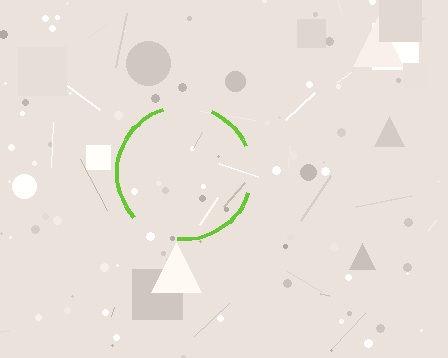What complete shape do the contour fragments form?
The contour fragments form a circle.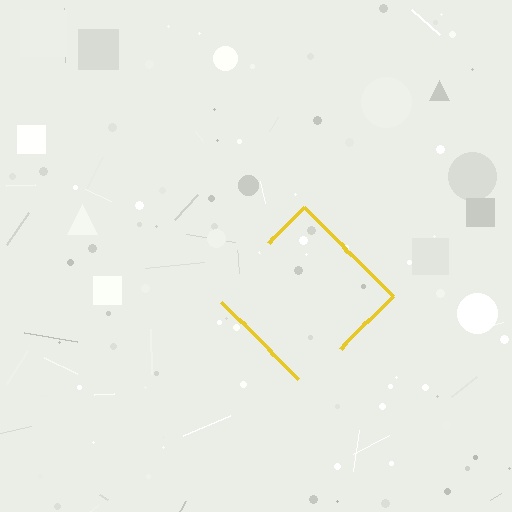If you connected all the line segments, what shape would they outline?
They would outline a diamond.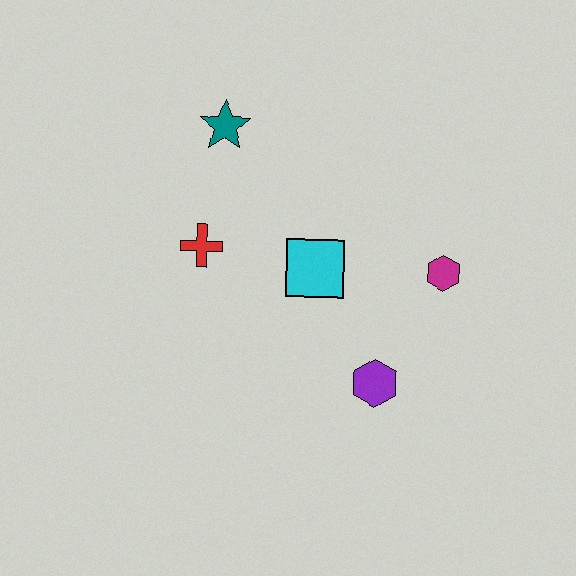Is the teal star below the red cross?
No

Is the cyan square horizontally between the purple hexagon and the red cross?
Yes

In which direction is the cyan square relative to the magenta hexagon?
The cyan square is to the left of the magenta hexagon.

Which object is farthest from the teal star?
The purple hexagon is farthest from the teal star.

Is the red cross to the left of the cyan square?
Yes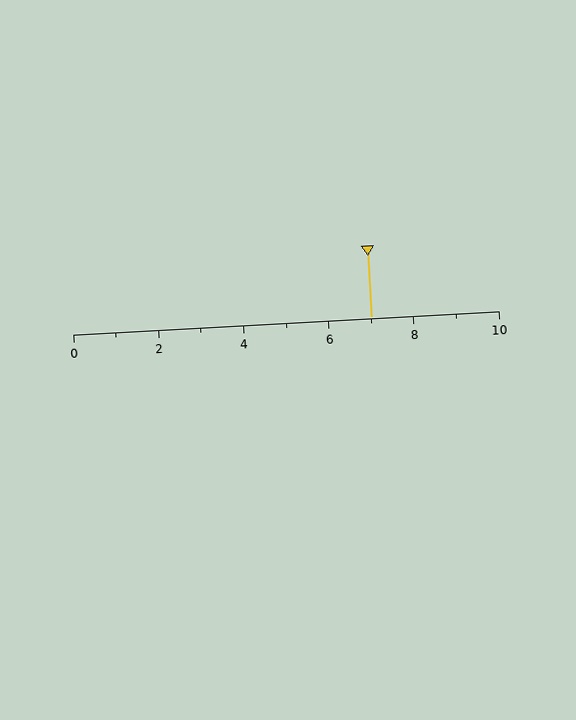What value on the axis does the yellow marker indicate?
The marker indicates approximately 7.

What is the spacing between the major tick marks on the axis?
The major ticks are spaced 2 apart.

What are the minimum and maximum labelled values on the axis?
The axis runs from 0 to 10.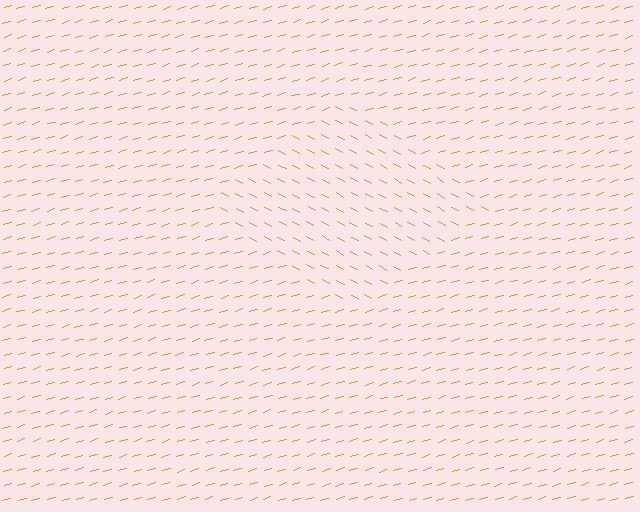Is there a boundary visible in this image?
Yes, there is a texture boundary formed by a change in line orientation.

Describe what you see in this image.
The image is filled with small orange line segments. A diamond region in the image has lines oriented differently from the surrounding lines, creating a visible texture boundary.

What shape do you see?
I see a diamond.